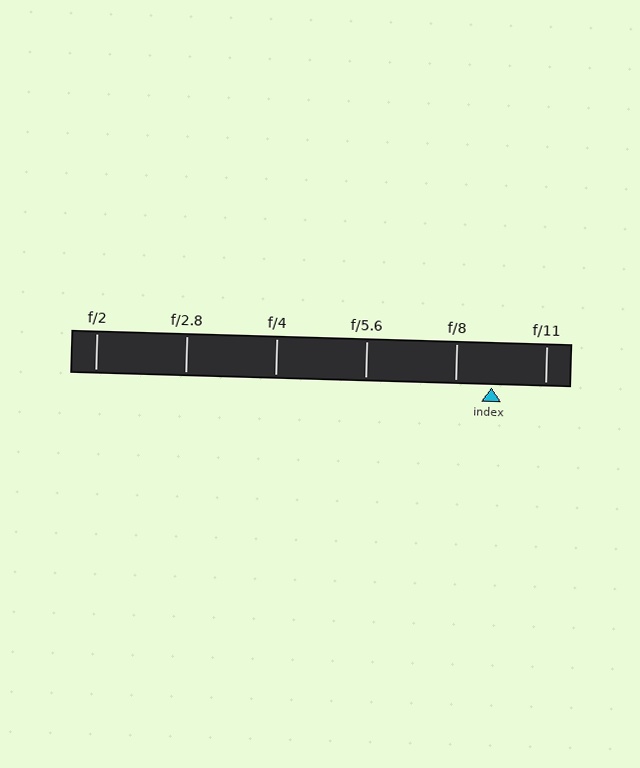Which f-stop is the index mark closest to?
The index mark is closest to f/8.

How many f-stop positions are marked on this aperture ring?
There are 6 f-stop positions marked.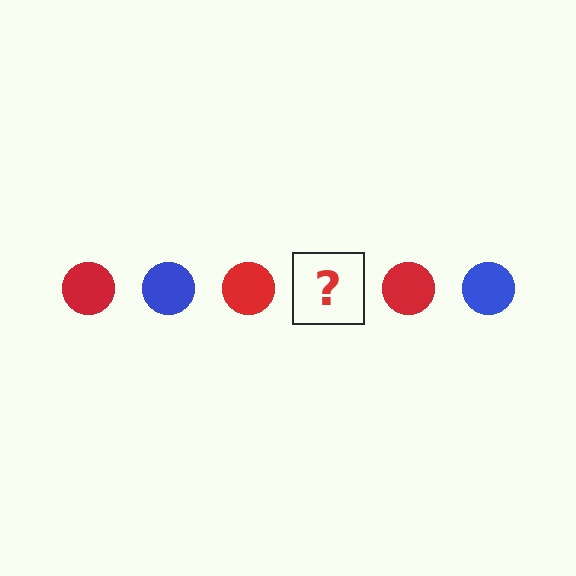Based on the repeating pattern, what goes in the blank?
The blank should be a blue circle.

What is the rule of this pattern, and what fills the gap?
The rule is that the pattern cycles through red, blue circles. The gap should be filled with a blue circle.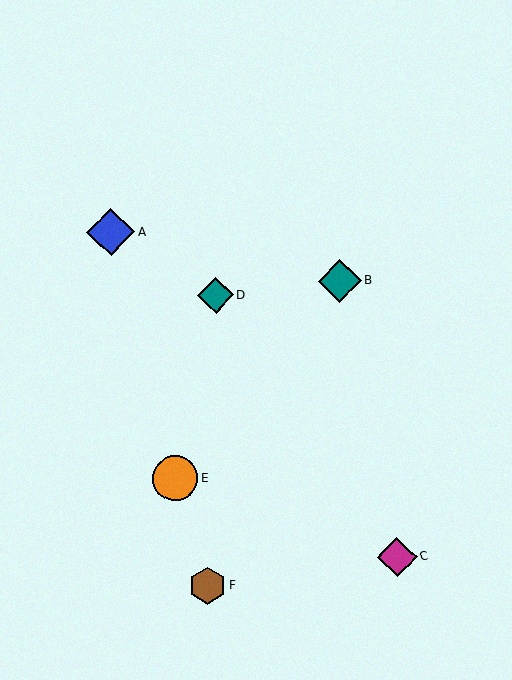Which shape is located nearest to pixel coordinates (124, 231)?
The blue diamond (labeled A) at (111, 232) is nearest to that location.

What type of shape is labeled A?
Shape A is a blue diamond.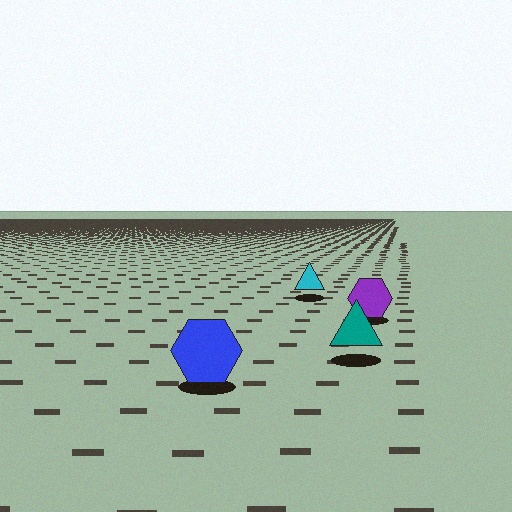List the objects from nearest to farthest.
From nearest to farthest: the blue hexagon, the teal triangle, the purple hexagon, the cyan triangle.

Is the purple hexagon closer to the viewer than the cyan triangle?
Yes. The purple hexagon is closer — you can tell from the texture gradient: the ground texture is coarser near it.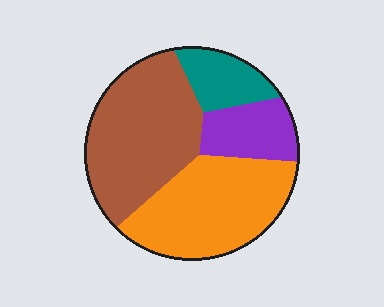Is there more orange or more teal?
Orange.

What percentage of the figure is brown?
Brown takes up between a quarter and a half of the figure.